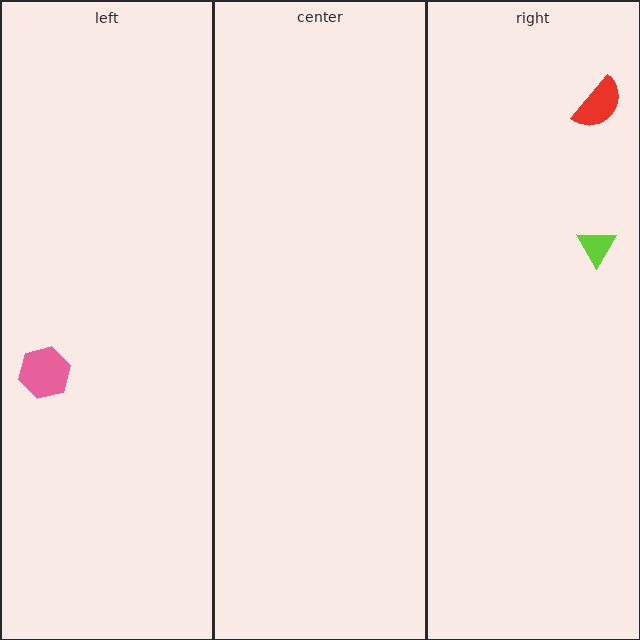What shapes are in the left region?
The pink hexagon.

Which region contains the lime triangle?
The right region.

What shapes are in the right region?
The red semicircle, the lime triangle.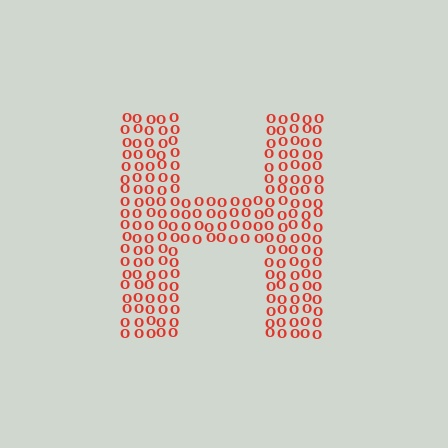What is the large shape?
The large shape is the letter H.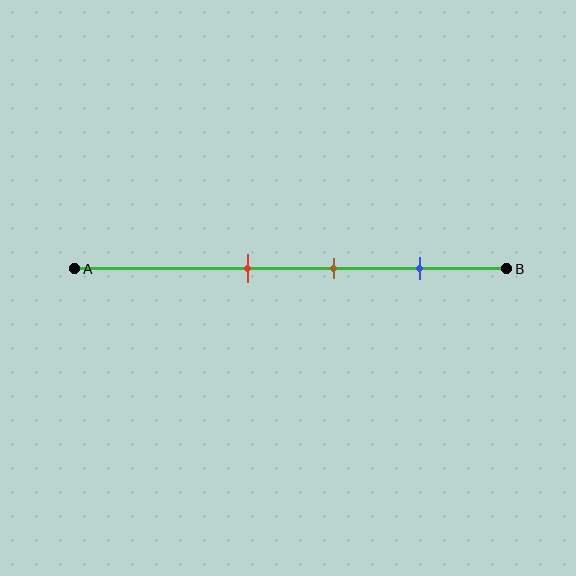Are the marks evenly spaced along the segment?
Yes, the marks are approximately evenly spaced.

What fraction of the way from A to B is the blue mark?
The blue mark is approximately 80% (0.8) of the way from A to B.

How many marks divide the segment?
There are 3 marks dividing the segment.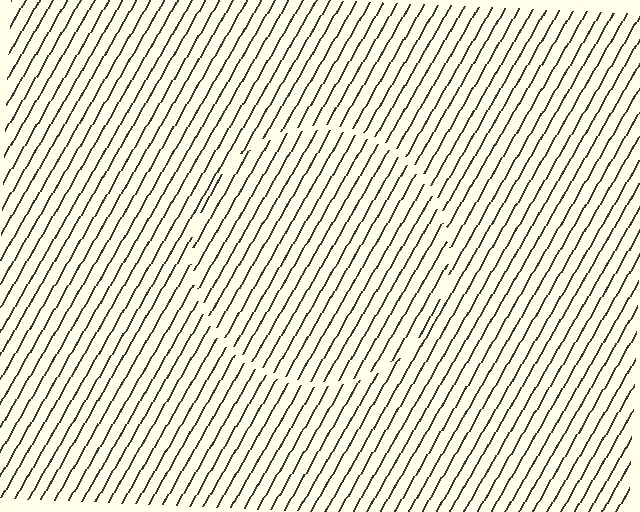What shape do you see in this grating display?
An illusory circle. The interior of the shape contains the same grating, shifted by half a period — the contour is defined by the phase discontinuity where line-ends from the inner and outer gratings abut.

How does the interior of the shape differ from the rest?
The interior of the shape contains the same grating, shifted by half a period — the contour is defined by the phase discontinuity where line-ends from the inner and outer gratings abut.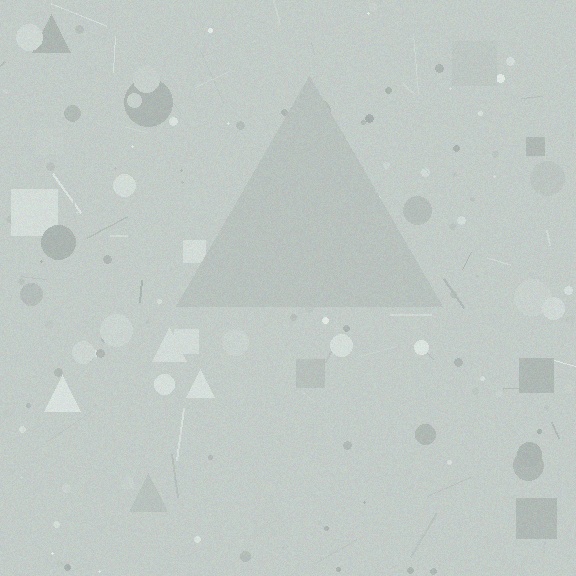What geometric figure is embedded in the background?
A triangle is embedded in the background.